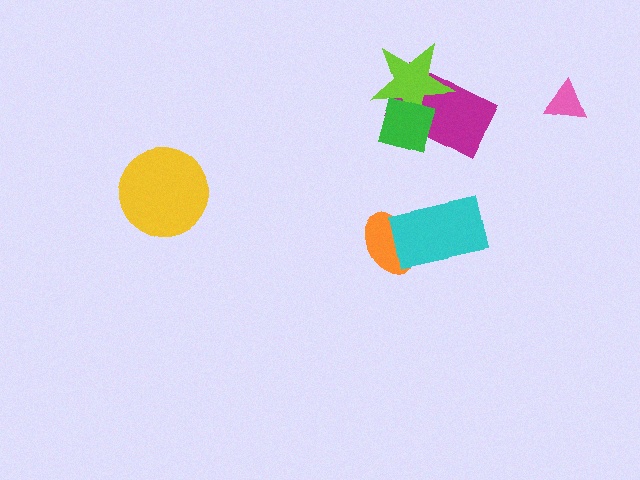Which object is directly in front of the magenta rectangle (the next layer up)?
The lime star is directly in front of the magenta rectangle.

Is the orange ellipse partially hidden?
Yes, it is partially covered by another shape.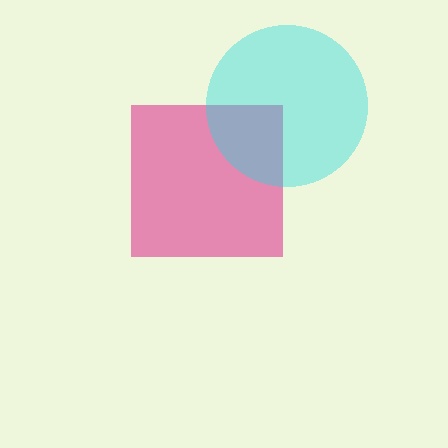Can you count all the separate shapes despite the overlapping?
Yes, there are 2 separate shapes.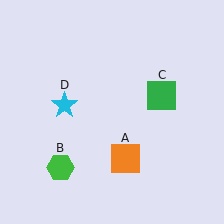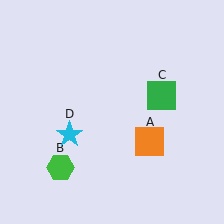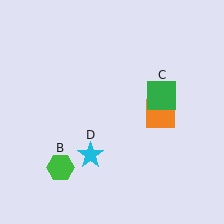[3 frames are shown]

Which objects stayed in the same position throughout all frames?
Green hexagon (object B) and green square (object C) remained stationary.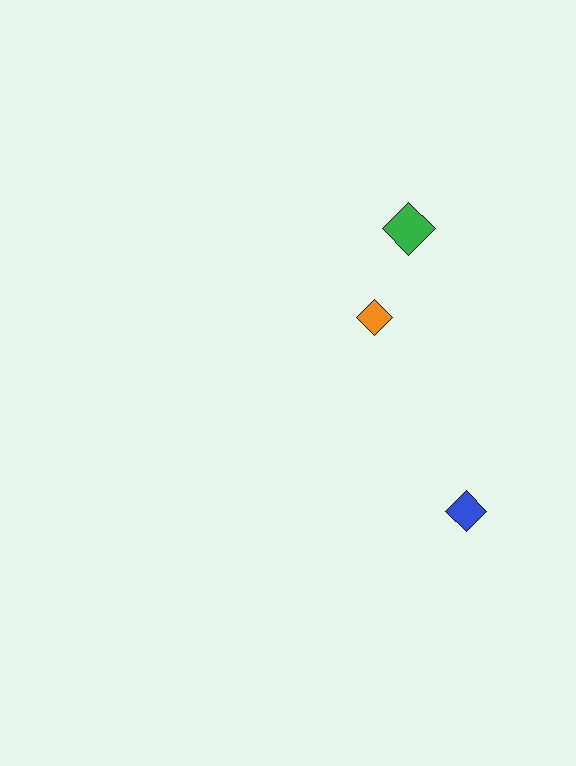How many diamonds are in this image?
There are 3 diamonds.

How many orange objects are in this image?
There is 1 orange object.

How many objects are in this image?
There are 3 objects.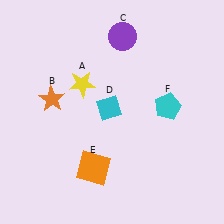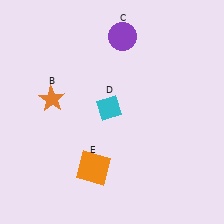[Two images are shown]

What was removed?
The yellow star (A), the cyan pentagon (F) were removed in Image 2.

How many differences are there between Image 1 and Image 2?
There are 2 differences between the two images.